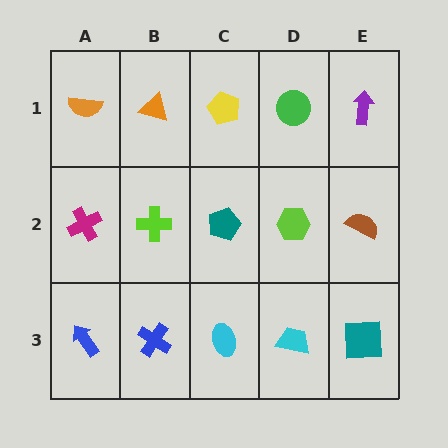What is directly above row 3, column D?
A lime hexagon.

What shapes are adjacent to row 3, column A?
A magenta cross (row 2, column A), a blue cross (row 3, column B).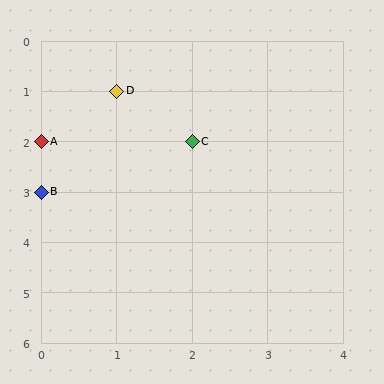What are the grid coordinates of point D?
Point D is at grid coordinates (1, 1).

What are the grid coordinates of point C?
Point C is at grid coordinates (2, 2).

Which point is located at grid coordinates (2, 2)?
Point C is at (2, 2).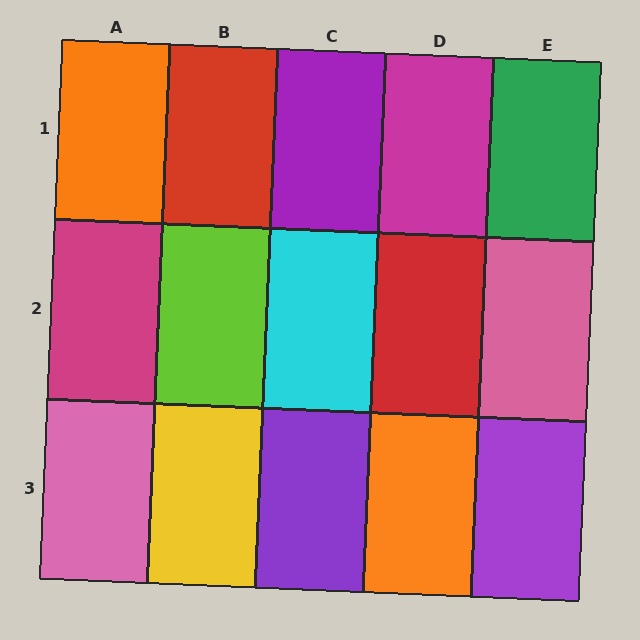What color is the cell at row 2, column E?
Pink.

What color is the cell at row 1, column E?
Green.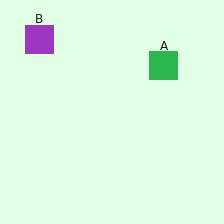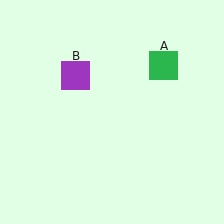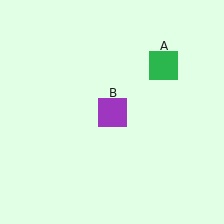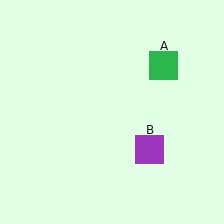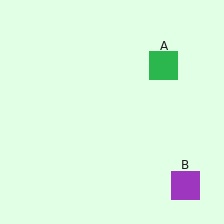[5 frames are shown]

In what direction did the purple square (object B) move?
The purple square (object B) moved down and to the right.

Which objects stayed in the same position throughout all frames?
Green square (object A) remained stationary.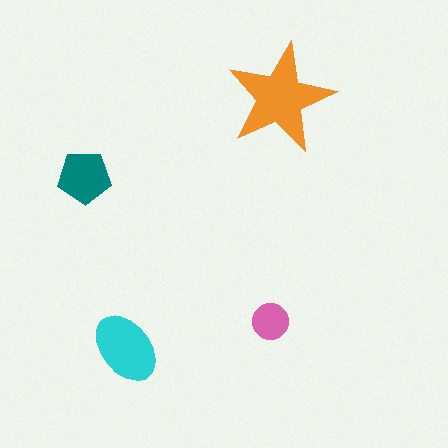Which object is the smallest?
The pink circle.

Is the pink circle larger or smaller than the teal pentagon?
Smaller.